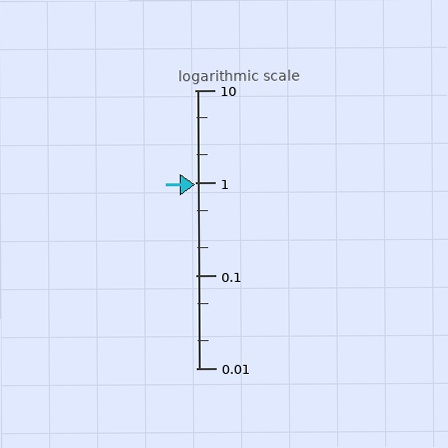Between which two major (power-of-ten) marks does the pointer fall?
The pointer is between 0.1 and 1.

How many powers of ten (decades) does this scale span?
The scale spans 3 decades, from 0.01 to 10.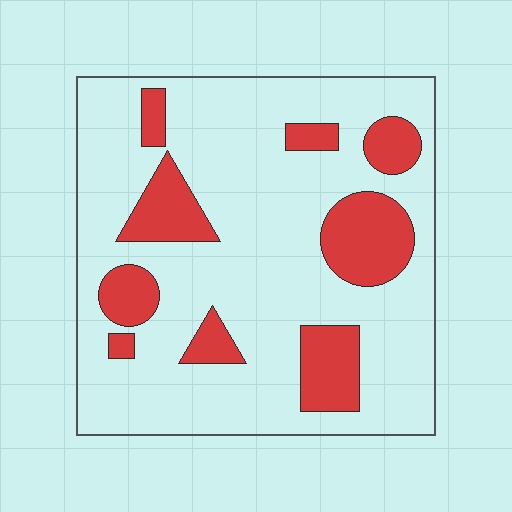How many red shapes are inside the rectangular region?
9.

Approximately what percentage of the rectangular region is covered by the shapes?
Approximately 20%.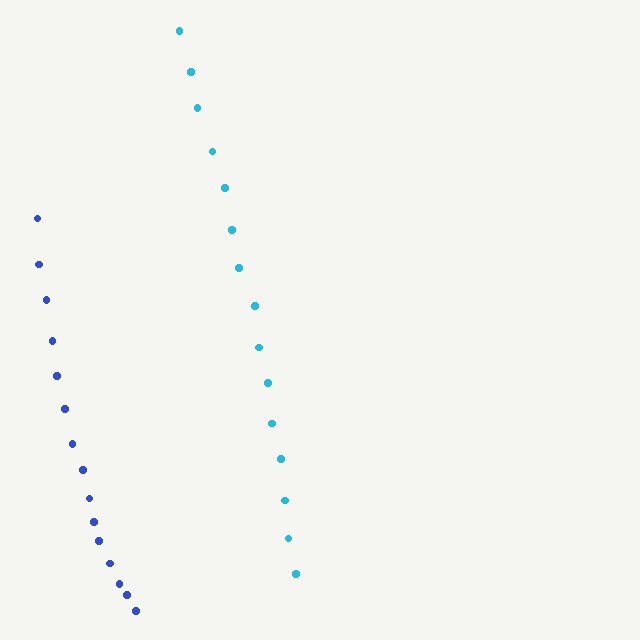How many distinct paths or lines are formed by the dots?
There are 2 distinct paths.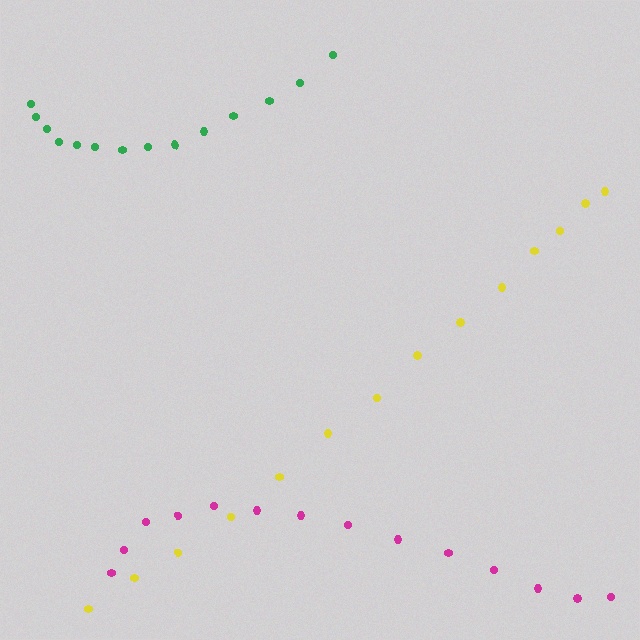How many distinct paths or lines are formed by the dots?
There are 3 distinct paths.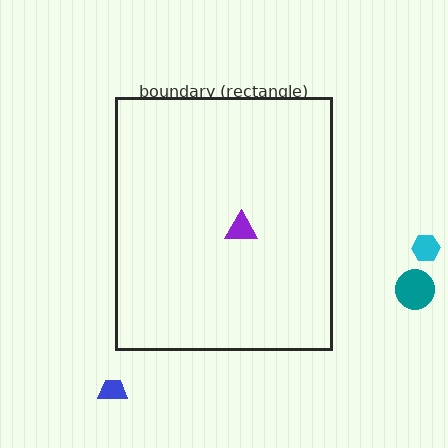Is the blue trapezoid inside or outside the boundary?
Outside.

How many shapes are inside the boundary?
1 inside, 3 outside.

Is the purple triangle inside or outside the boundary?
Inside.